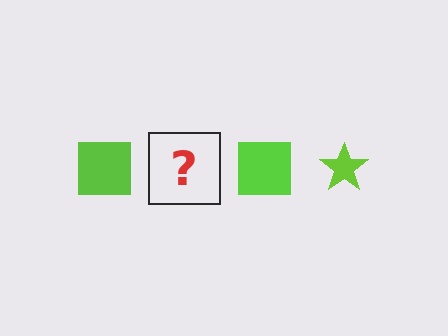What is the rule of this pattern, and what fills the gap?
The rule is that the pattern cycles through square, star shapes in lime. The gap should be filled with a lime star.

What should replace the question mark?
The question mark should be replaced with a lime star.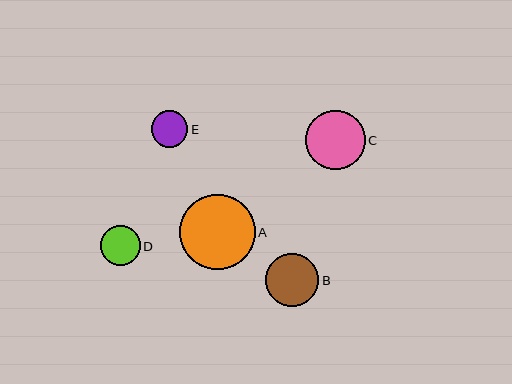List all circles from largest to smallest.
From largest to smallest: A, C, B, D, E.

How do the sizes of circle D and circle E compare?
Circle D and circle E are approximately the same size.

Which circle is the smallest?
Circle E is the smallest with a size of approximately 36 pixels.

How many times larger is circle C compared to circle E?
Circle C is approximately 1.6 times the size of circle E.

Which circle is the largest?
Circle A is the largest with a size of approximately 75 pixels.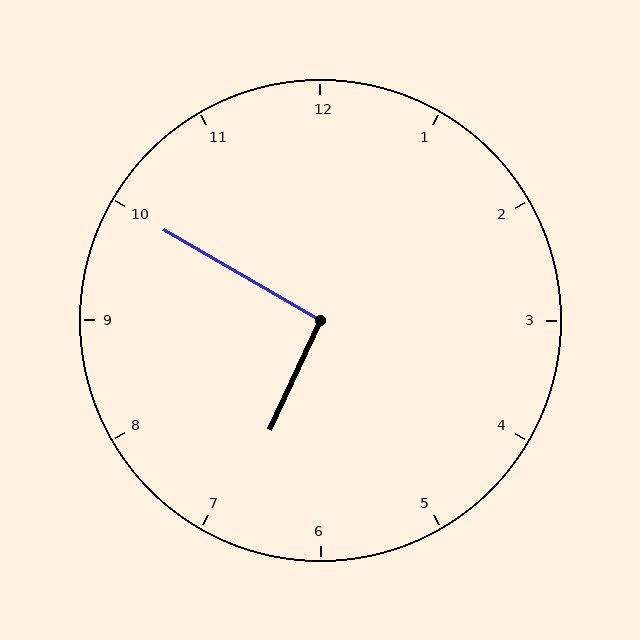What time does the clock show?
6:50.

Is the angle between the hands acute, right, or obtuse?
It is right.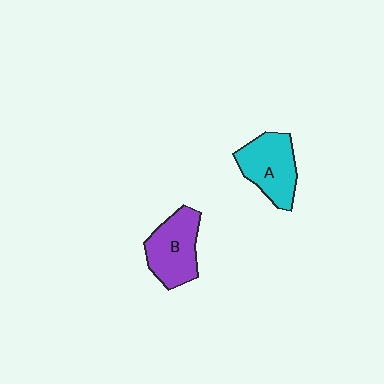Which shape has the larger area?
Shape B (purple).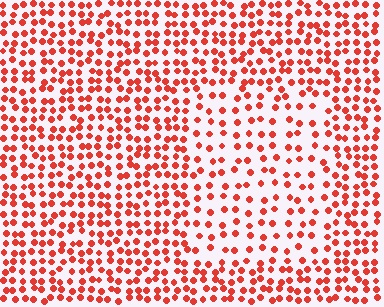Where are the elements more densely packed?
The elements are more densely packed outside the rectangle boundary.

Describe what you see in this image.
The image contains small red elements arranged at two different densities. A rectangle-shaped region is visible where the elements are less densely packed than the surrounding area.